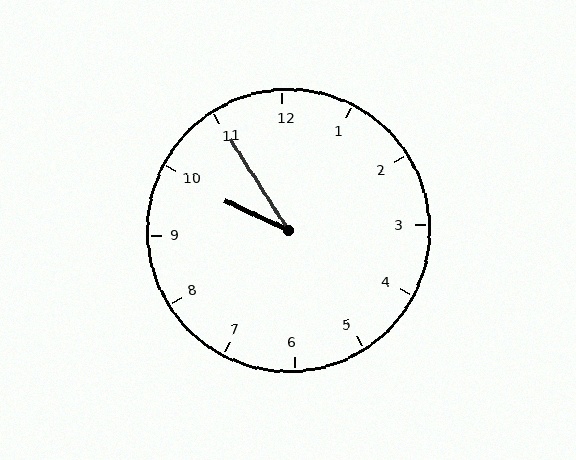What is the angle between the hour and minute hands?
Approximately 32 degrees.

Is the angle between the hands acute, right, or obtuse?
It is acute.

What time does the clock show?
9:55.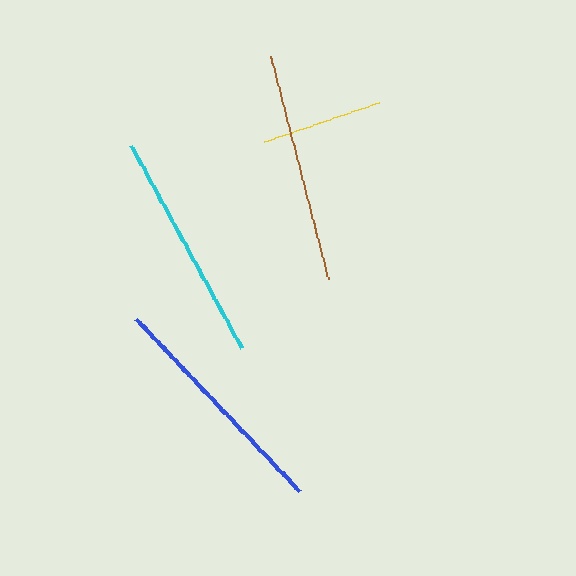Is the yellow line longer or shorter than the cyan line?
The cyan line is longer than the yellow line.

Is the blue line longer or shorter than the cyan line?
The blue line is longer than the cyan line.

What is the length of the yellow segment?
The yellow segment is approximately 121 pixels long.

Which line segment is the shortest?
The yellow line is the shortest at approximately 121 pixels.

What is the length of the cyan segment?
The cyan segment is approximately 231 pixels long.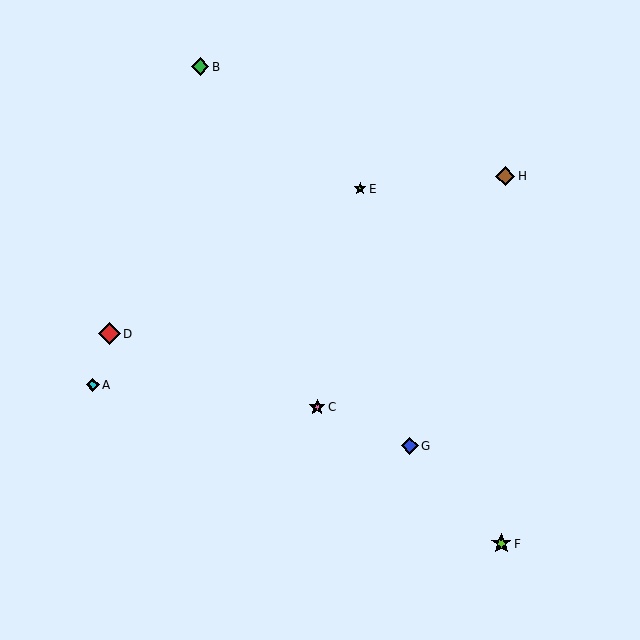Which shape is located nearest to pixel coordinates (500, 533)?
The lime star (labeled F) at (501, 544) is nearest to that location.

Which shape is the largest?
The red diamond (labeled D) is the largest.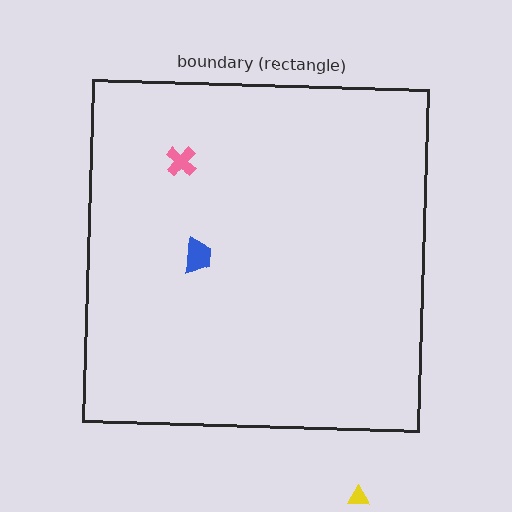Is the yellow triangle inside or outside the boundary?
Outside.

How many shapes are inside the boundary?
2 inside, 1 outside.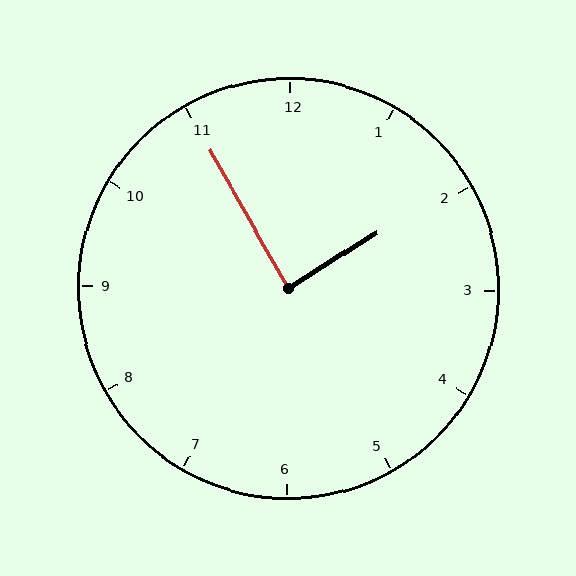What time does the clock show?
1:55.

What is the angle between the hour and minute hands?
Approximately 88 degrees.